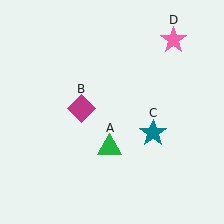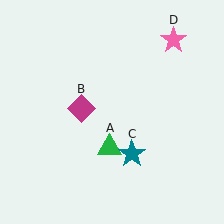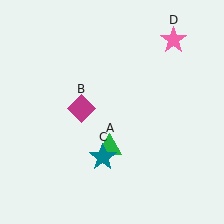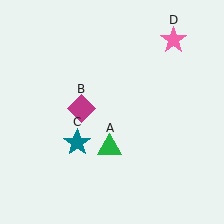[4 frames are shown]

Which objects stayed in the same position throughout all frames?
Green triangle (object A) and magenta diamond (object B) and pink star (object D) remained stationary.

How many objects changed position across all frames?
1 object changed position: teal star (object C).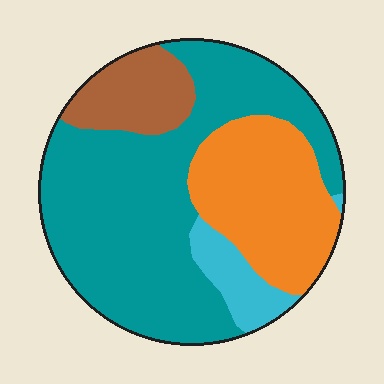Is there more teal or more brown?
Teal.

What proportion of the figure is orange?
Orange takes up about one quarter (1/4) of the figure.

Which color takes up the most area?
Teal, at roughly 55%.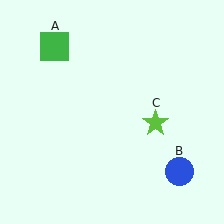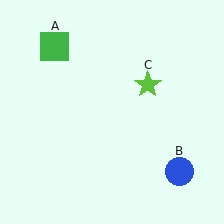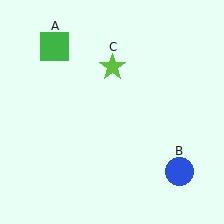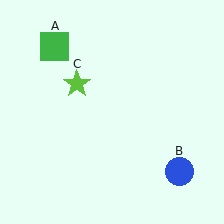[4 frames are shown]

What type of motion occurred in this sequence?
The lime star (object C) rotated counterclockwise around the center of the scene.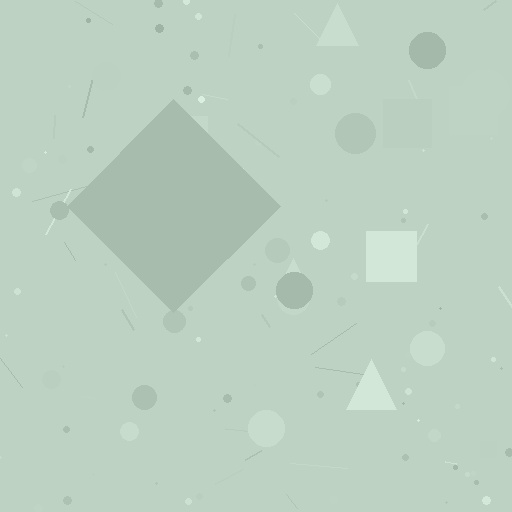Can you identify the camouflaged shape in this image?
The camouflaged shape is a diamond.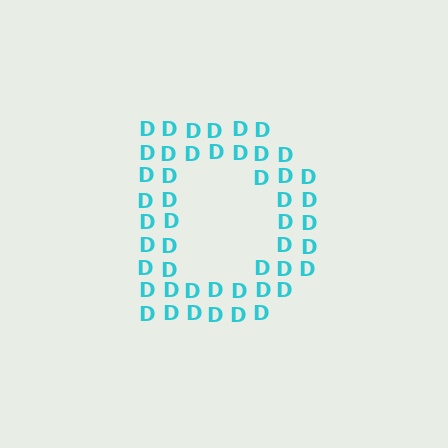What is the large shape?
The large shape is the letter D.